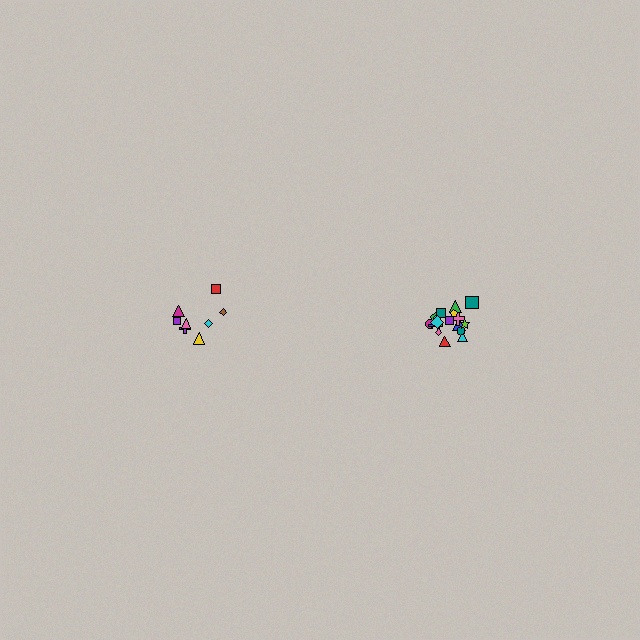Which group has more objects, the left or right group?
The right group.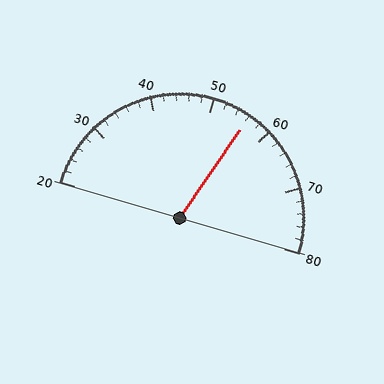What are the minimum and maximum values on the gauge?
The gauge ranges from 20 to 80.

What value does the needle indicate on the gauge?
The needle indicates approximately 56.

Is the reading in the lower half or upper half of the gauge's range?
The reading is in the upper half of the range (20 to 80).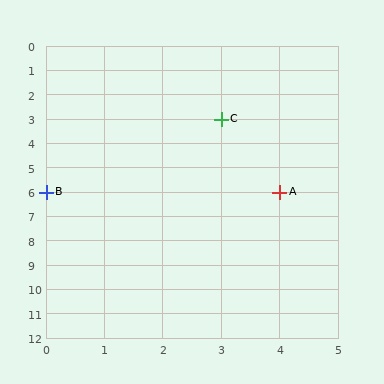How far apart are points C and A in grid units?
Points C and A are 1 column and 3 rows apart (about 3.2 grid units diagonally).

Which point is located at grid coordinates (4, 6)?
Point A is at (4, 6).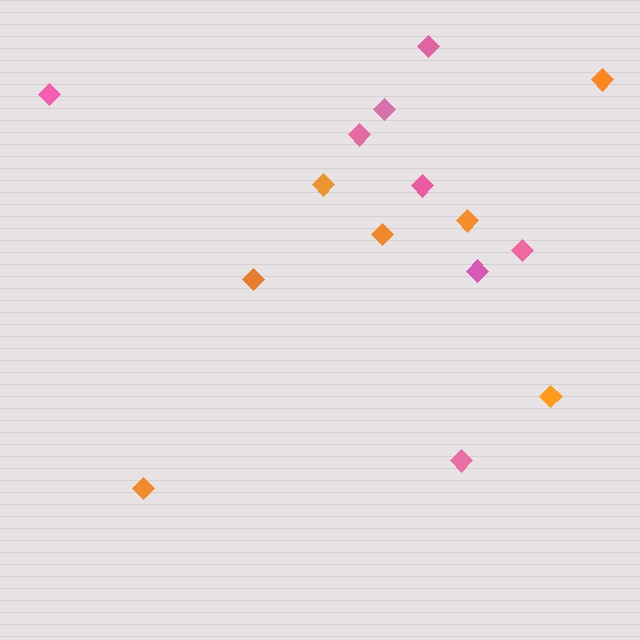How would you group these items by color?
There are 2 groups: one group of orange diamonds (7) and one group of pink diamonds (8).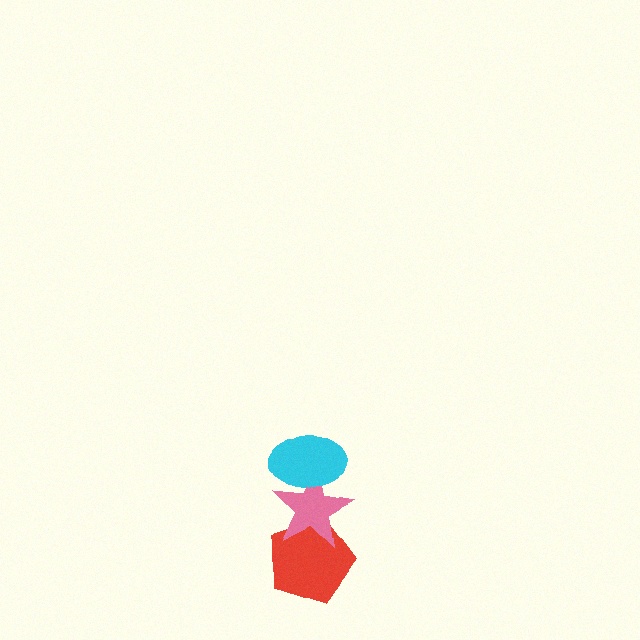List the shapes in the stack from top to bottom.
From top to bottom: the cyan ellipse, the pink star, the red pentagon.